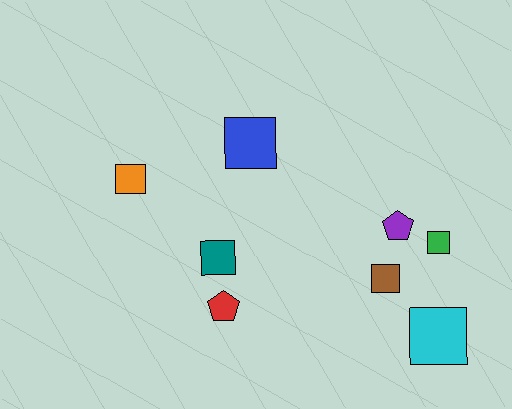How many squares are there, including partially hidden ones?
There are 6 squares.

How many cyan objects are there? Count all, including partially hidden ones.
There is 1 cyan object.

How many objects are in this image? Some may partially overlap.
There are 8 objects.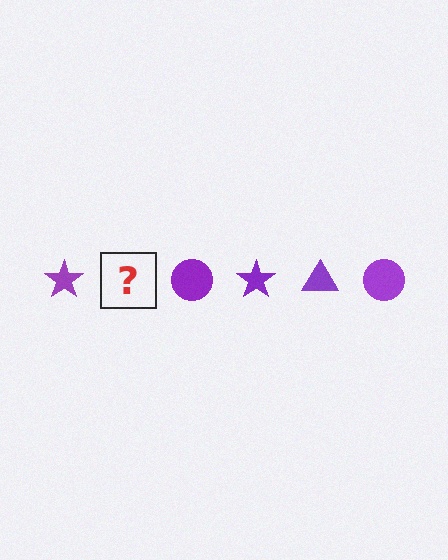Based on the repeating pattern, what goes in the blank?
The blank should be a purple triangle.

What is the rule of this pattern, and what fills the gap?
The rule is that the pattern cycles through star, triangle, circle shapes in purple. The gap should be filled with a purple triangle.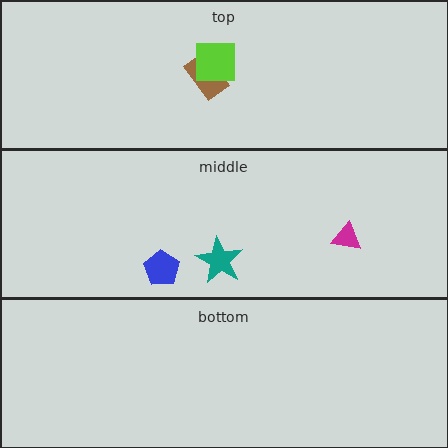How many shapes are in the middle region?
3.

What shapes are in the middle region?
The magenta triangle, the teal star, the blue pentagon.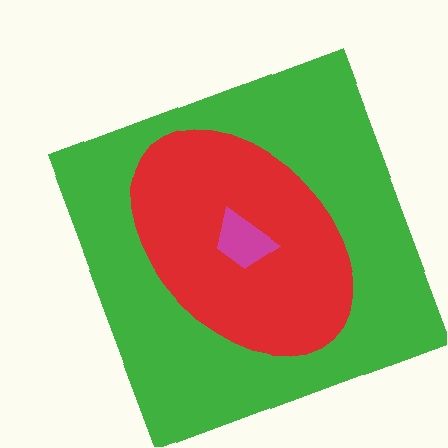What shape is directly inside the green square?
The red ellipse.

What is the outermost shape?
The green square.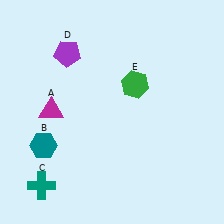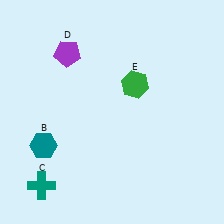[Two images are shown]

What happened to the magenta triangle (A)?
The magenta triangle (A) was removed in Image 2. It was in the top-left area of Image 1.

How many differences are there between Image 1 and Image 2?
There is 1 difference between the two images.